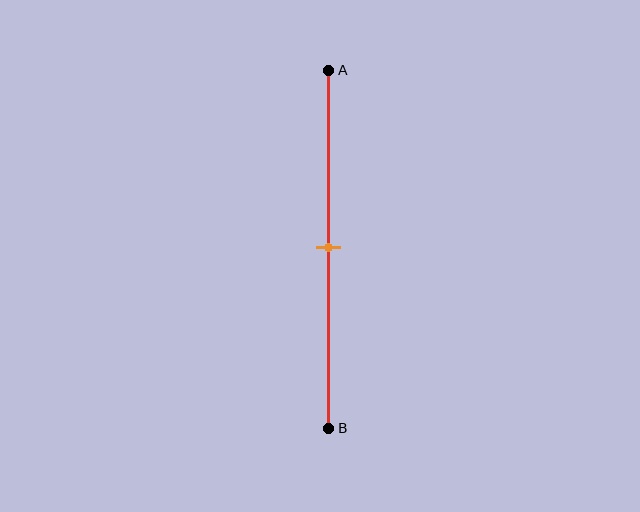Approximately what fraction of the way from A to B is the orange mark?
The orange mark is approximately 50% of the way from A to B.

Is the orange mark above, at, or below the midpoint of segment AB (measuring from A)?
The orange mark is approximately at the midpoint of segment AB.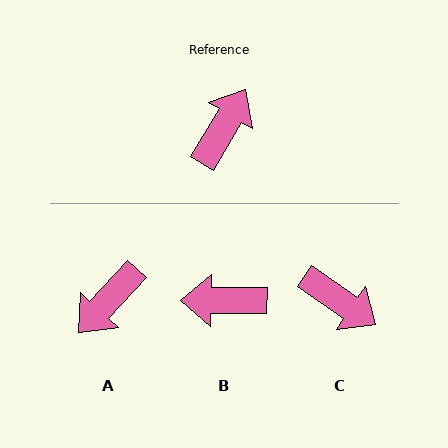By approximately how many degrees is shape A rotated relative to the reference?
Approximately 168 degrees counter-clockwise.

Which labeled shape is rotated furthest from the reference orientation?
A, about 168 degrees away.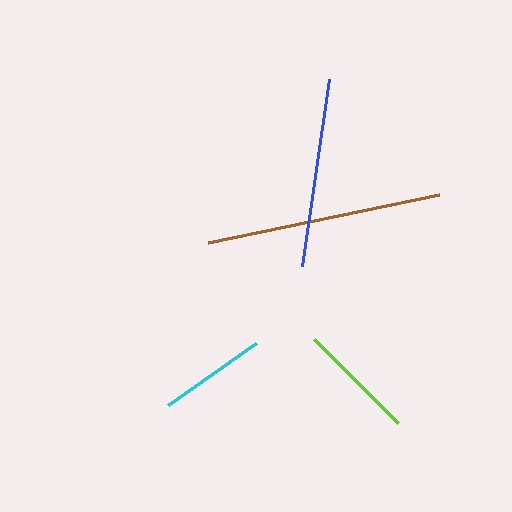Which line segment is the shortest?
The cyan line is the shortest at approximately 108 pixels.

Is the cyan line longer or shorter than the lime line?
The lime line is longer than the cyan line.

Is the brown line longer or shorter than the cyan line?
The brown line is longer than the cyan line.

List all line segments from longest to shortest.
From longest to shortest: brown, blue, lime, cyan.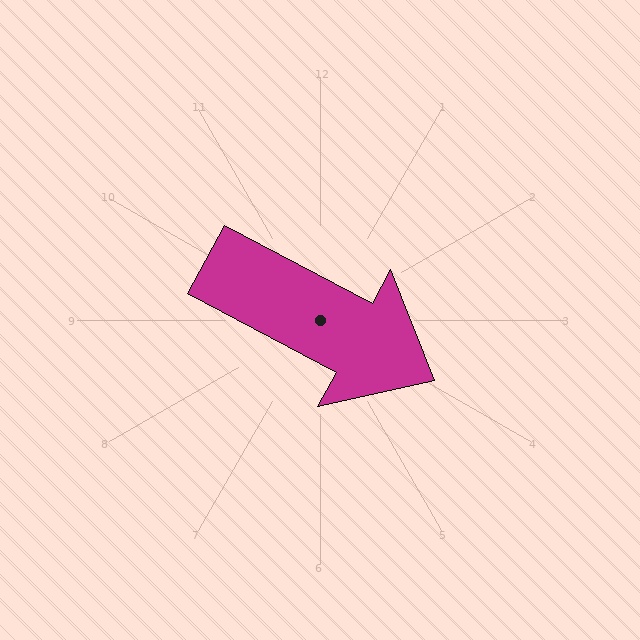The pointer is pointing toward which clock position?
Roughly 4 o'clock.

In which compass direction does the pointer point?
Southeast.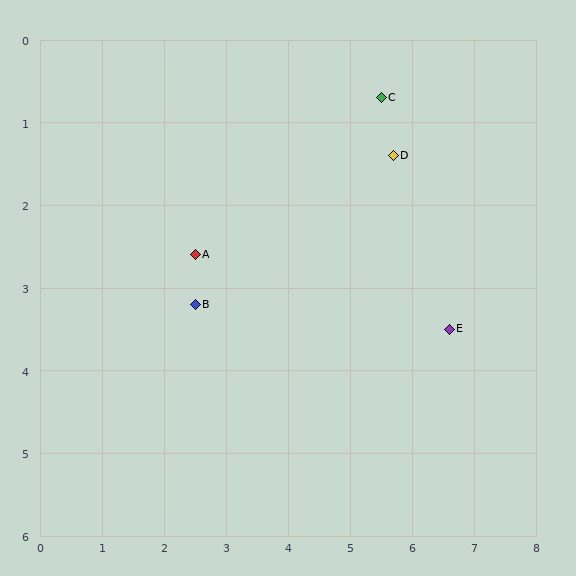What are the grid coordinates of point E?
Point E is at approximately (6.6, 3.5).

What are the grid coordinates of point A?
Point A is at approximately (2.5, 2.6).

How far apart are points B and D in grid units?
Points B and D are about 3.7 grid units apart.